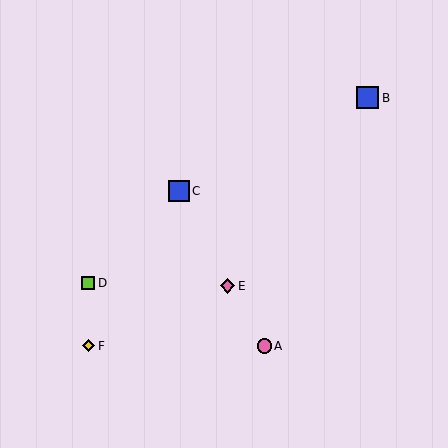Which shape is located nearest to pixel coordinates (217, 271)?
The pink diamond (labeled E) at (228, 286) is nearest to that location.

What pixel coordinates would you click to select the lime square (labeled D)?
Click at (88, 283) to select the lime square D.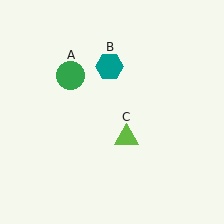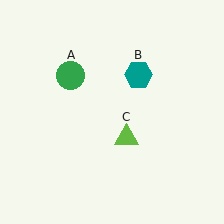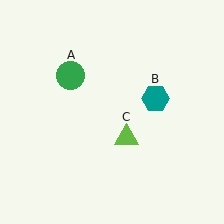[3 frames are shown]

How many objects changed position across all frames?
1 object changed position: teal hexagon (object B).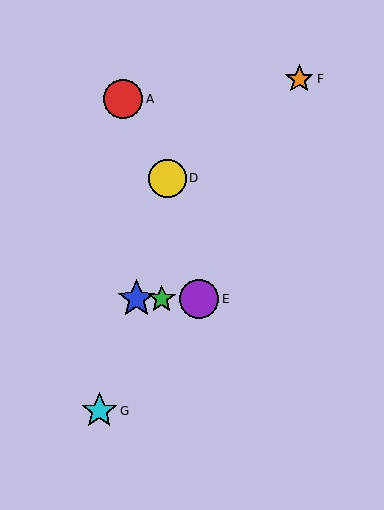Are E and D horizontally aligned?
No, E is at y≈299 and D is at y≈178.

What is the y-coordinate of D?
Object D is at y≈178.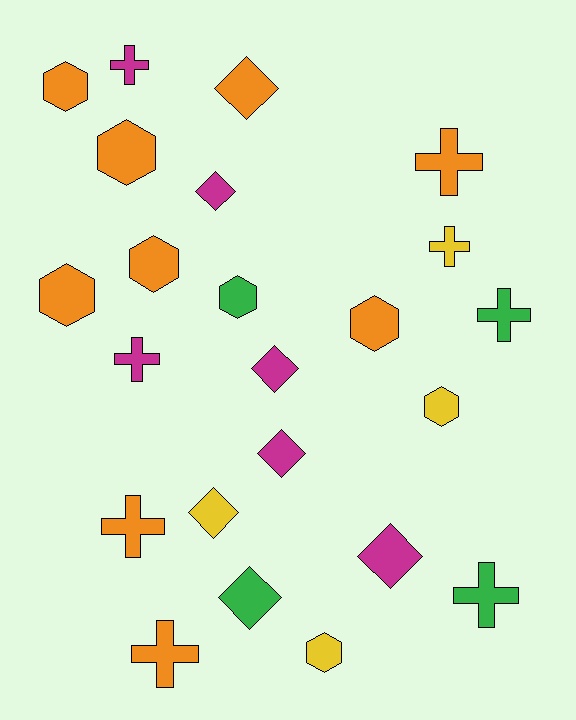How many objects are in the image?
There are 23 objects.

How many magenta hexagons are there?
There are no magenta hexagons.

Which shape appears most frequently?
Hexagon, with 8 objects.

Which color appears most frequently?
Orange, with 9 objects.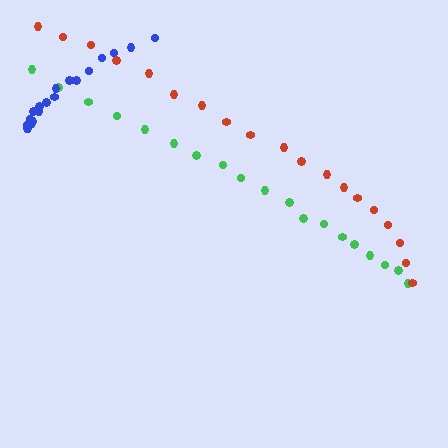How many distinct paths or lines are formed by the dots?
There are 3 distinct paths.